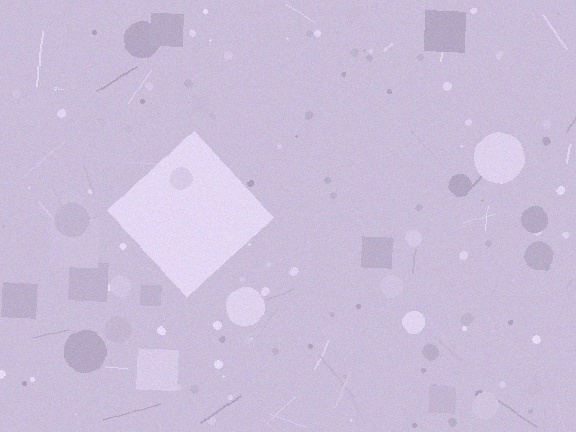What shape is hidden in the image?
A diamond is hidden in the image.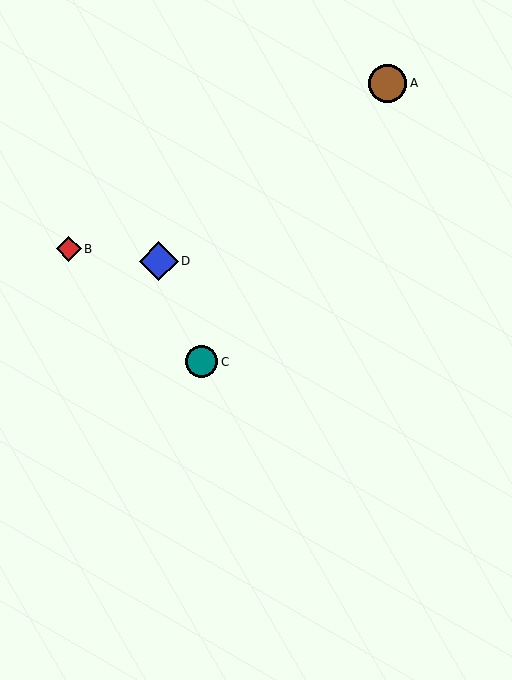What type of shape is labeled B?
Shape B is a red diamond.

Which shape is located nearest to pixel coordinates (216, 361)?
The teal circle (labeled C) at (202, 362) is nearest to that location.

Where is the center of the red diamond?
The center of the red diamond is at (69, 249).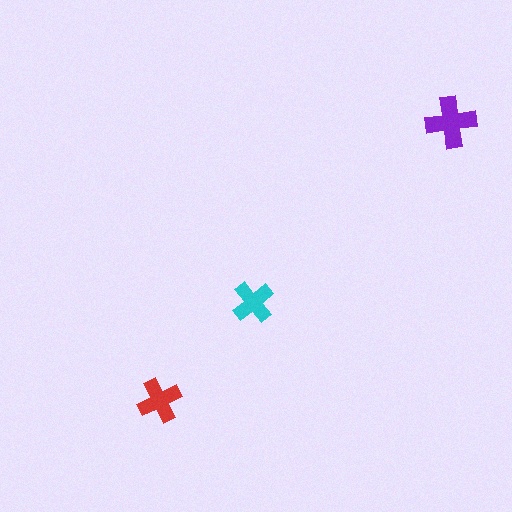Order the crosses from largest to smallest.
the purple one, the red one, the cyan one.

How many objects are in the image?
There are 3 objects in the image.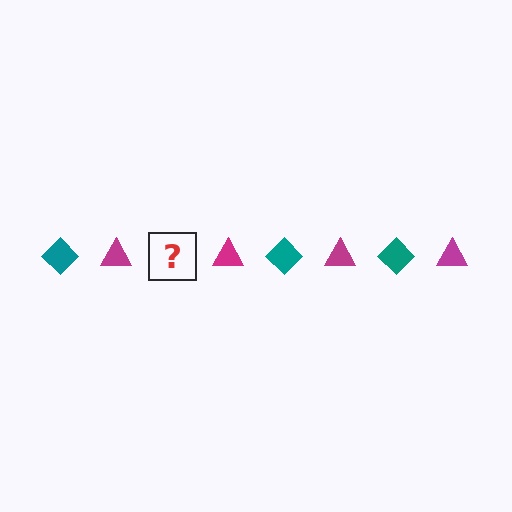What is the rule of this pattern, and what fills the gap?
The rule is that the pattern alternates between teal diamond and magenta triangle. The gap should be filled with a teal diamond.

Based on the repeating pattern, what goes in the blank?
The blank should be a teal diamond.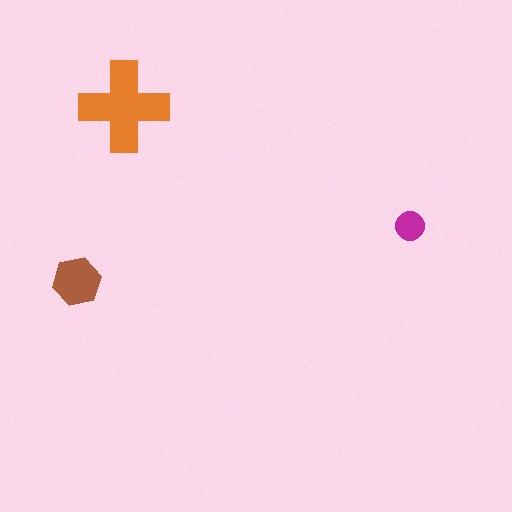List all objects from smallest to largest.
The magenta circle, the brown hexagon, the orange cross.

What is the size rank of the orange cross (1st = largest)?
1st.